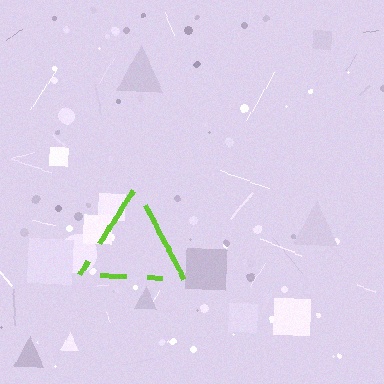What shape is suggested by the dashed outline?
The dashed outline suggests a triangle.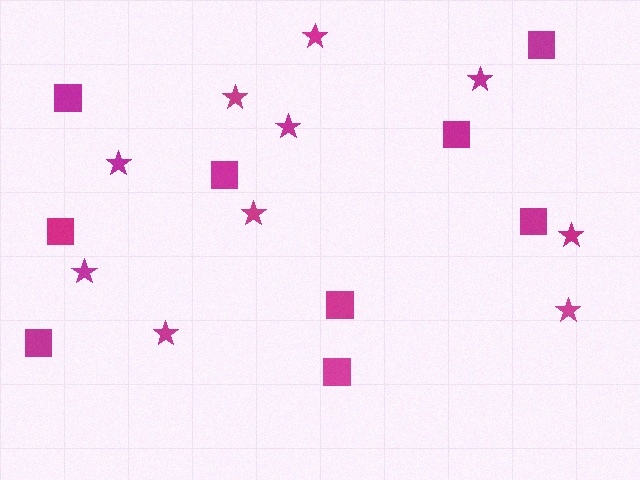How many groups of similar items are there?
There are 2 groups: one group of stars (10) and one group of squares (9).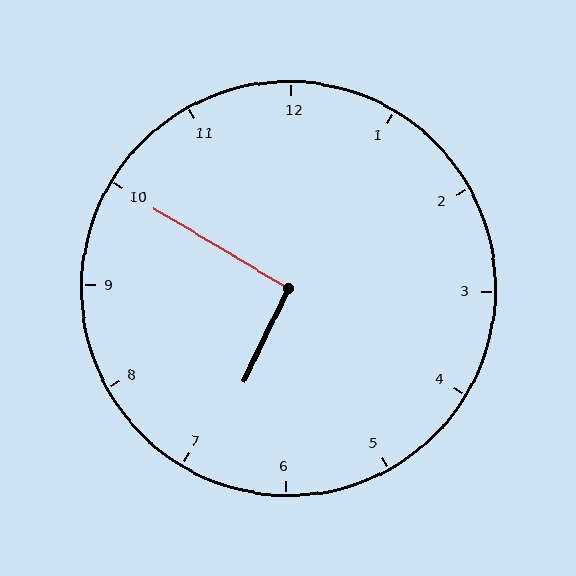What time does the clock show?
6:50.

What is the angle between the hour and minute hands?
Approximately 95 degrees.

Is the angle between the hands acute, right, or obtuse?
It is right.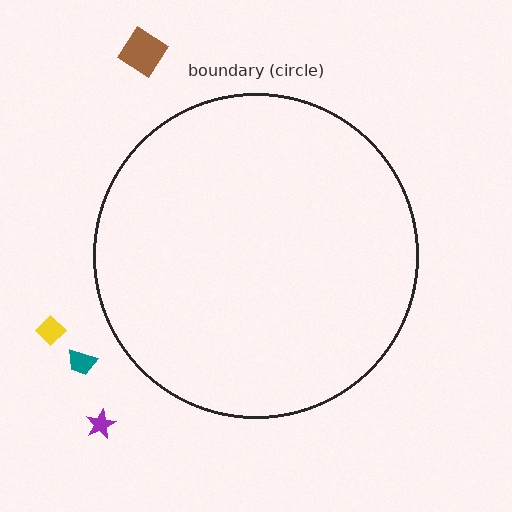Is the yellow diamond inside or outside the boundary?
Outside.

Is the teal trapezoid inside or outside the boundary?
Outside.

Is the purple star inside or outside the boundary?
Outside.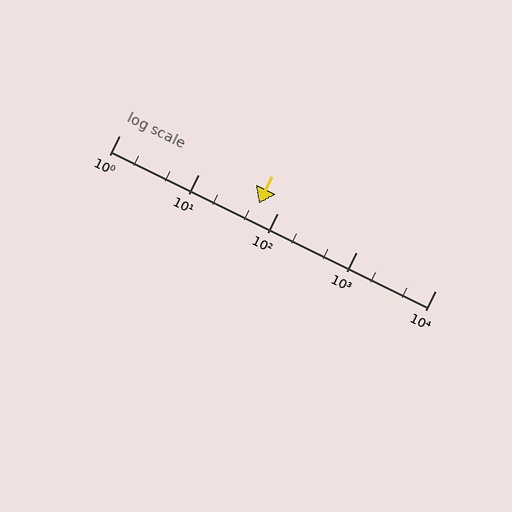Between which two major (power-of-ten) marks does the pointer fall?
The pointer is between 10 and 100.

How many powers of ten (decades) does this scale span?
The scale spans 4 decades, from 1 to 10000.